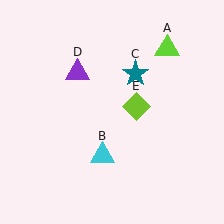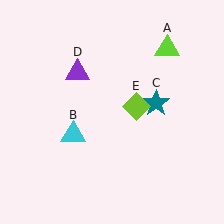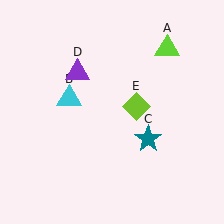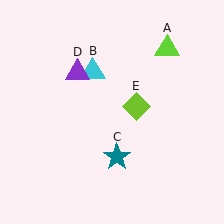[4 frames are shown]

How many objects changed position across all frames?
2 objects changed position: cyan triangle (object B), teal star (object C).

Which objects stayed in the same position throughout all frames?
Lime triangle (object A) and purple triangle (object D) and lime diamond (object E) remained stationary.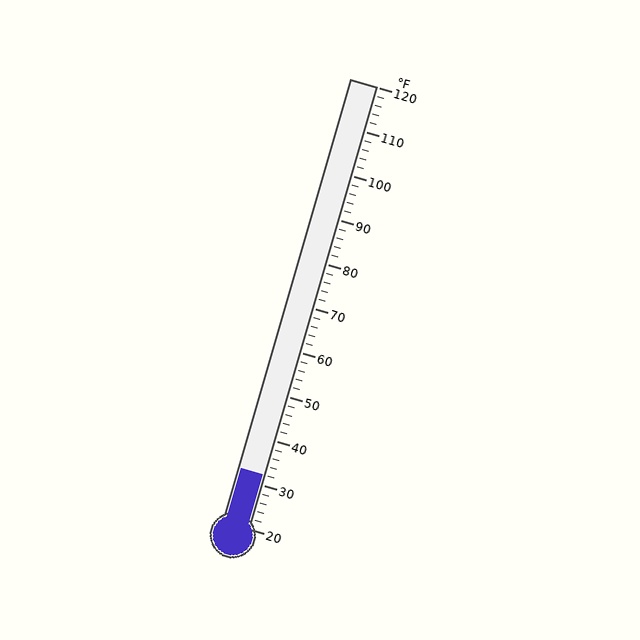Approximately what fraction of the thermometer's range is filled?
The thermometer is filled to approximately 10% of its range.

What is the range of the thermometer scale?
The thermometer scale ranges from 20°F to 120°F.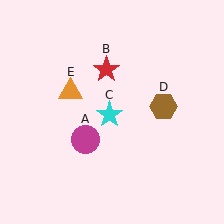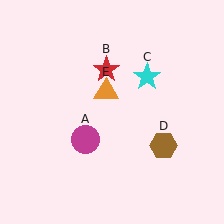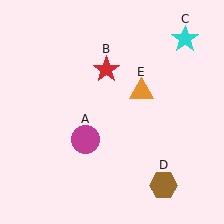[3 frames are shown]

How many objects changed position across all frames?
3 objects changed position: cyan star (object C), brown hexagon (object D), orange triangle (object E).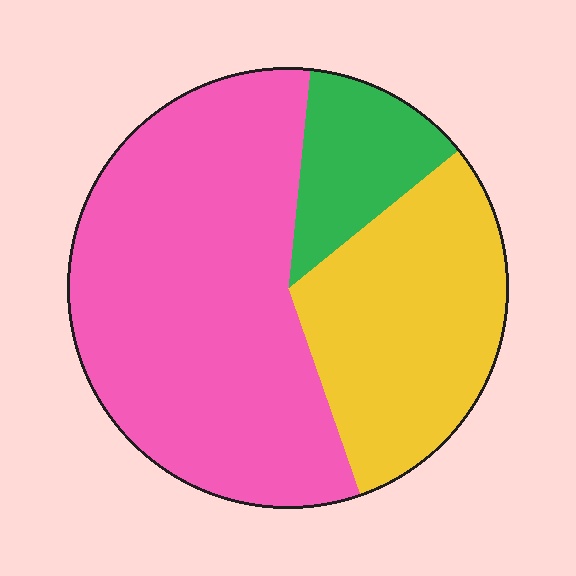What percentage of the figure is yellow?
Yellow takes up between a sixth and a third of the figure.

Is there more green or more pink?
Pink.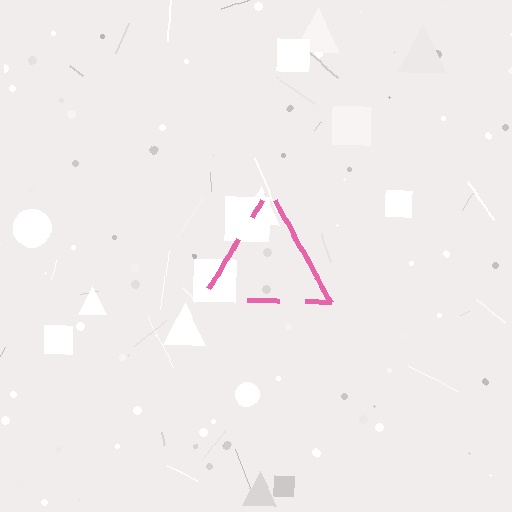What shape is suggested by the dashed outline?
The dashed outline suggests a triangle.